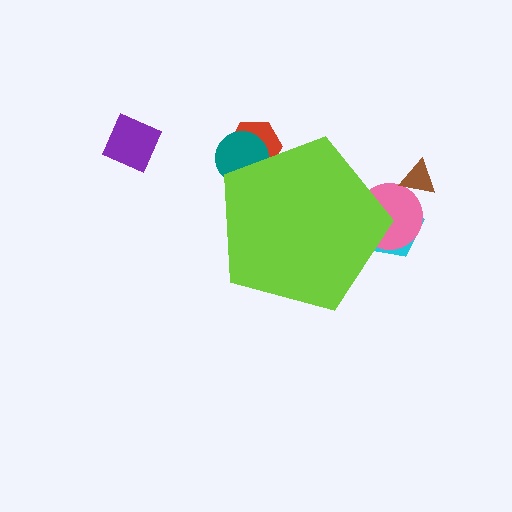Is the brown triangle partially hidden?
No, the brown triangle is fully visible.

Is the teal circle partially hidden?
Yes, the teal circle is partially hidden behind the lime pentagon.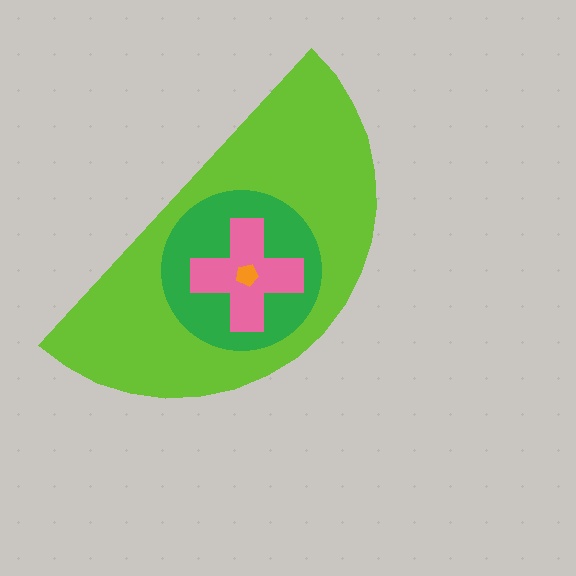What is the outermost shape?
The lime semicircle.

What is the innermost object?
The orange pentagon.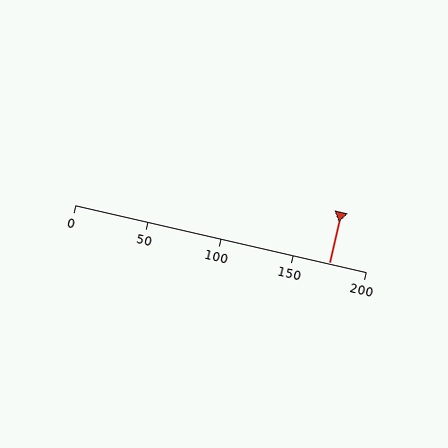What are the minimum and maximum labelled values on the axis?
The axis runs from 0 to 200.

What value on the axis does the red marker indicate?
The marker indicates approximately 175.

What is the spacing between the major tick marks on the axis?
The major ticks are spaced 50 apart.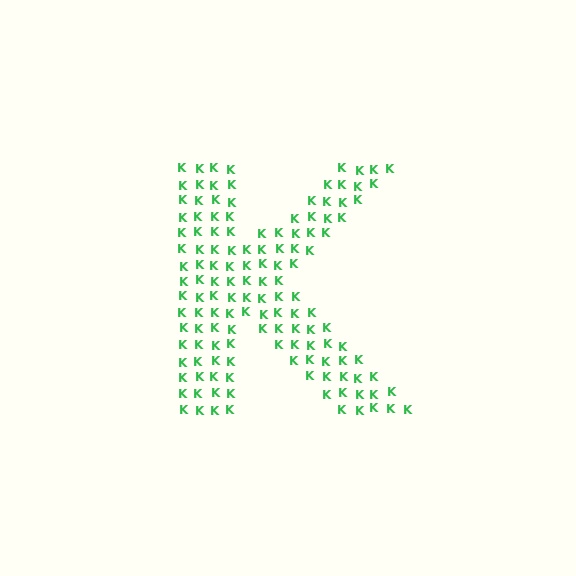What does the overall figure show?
The overall figure shows the letter K.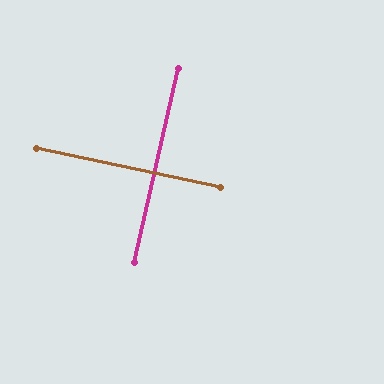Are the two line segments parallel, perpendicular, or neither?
Perpendicular — they meet at approximately 89°.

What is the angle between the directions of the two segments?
Approximately 89 degrees.